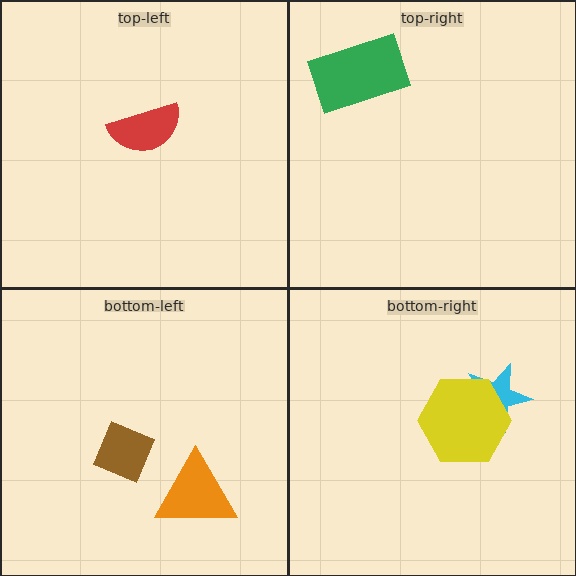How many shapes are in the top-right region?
1.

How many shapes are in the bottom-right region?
2.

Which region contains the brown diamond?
The bottom-left region.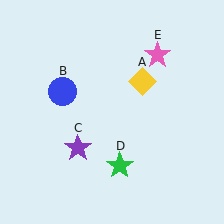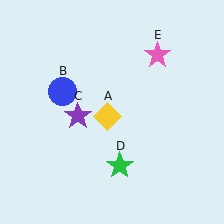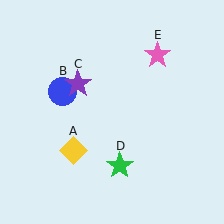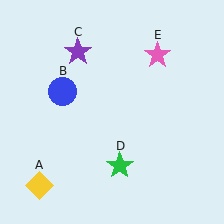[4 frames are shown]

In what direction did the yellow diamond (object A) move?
The yellow diamond (object A) moved down and to the left.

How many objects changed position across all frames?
2 objects changed position: yellow diamond (object A), purple star (object C).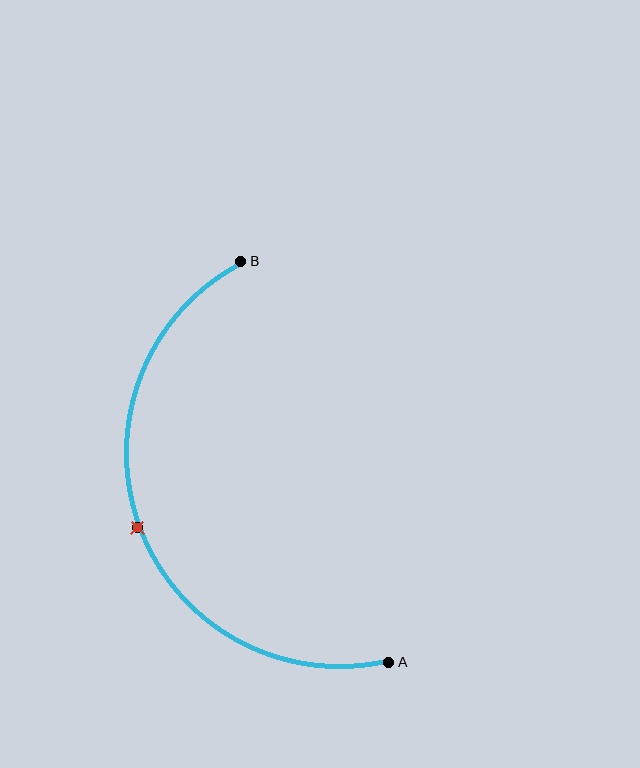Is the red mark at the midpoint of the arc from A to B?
Yes. The red mark lies on the arc at equal arc-length from both A and B — it is the arc midpoint.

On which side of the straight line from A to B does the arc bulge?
The arc bulges to the left of the straight line connecting A and B.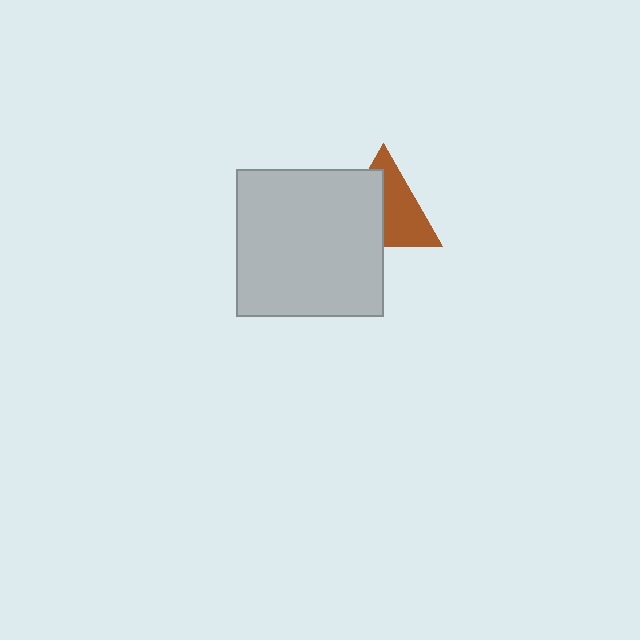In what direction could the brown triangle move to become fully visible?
The brown triangle could move right. That would shift it out from behind the light gray square entirely.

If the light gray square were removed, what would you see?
You would see the complete brown triangle.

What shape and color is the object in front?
The object in front is a light gray square.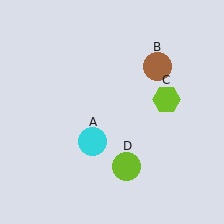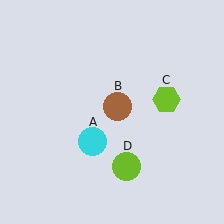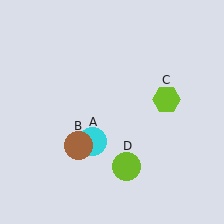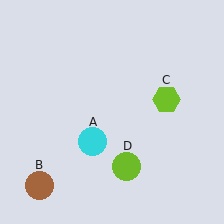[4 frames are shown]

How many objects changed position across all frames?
1 object changed position: brown circle (object B).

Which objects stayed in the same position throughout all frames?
Cyan circle (object A) and lime hexagon (object C) and lime circle (object D) remained stationary.